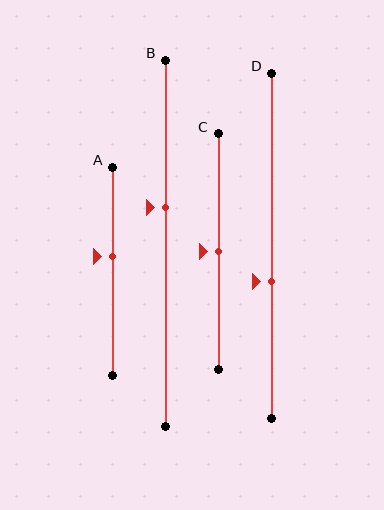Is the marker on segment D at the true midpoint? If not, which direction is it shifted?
No, the marker on segment D is shifted downward by about 10% of the segment length.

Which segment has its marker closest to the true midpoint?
Segment C has its marker closest to the true midpoint.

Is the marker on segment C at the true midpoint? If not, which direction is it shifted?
Yes, the marker on segment C is at the true midpoint.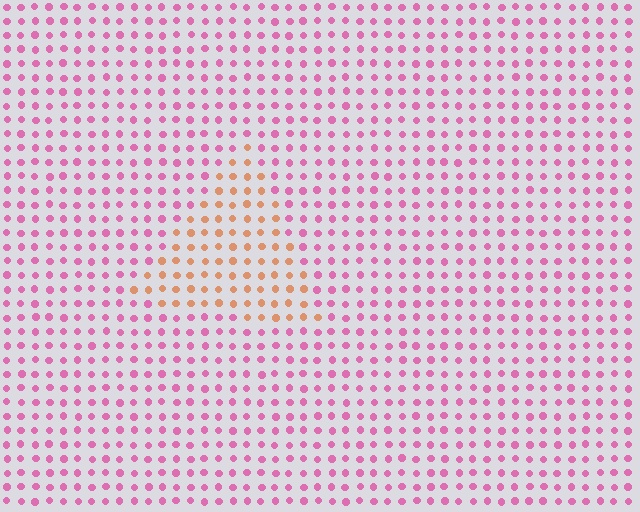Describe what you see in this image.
The image is filled with small pink elements in a uniform arrangement. A triangle-shaped region is visible where the elements are tinted to a slightly different hue, forming a subtle color boundary.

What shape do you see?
I see a triangle.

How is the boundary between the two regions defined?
The boundary is defined purely by a slight shift in hue (about 56 degrees). Spacing, size, and orientation are identical on both sides.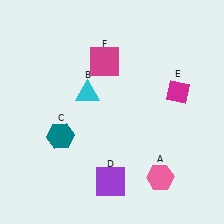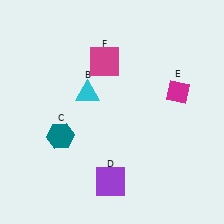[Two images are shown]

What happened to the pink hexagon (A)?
The pink hexagon (A) was removed in Image 2. It was in the bottom-right area of Image 1.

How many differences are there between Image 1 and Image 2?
There is 1 difference between the two images.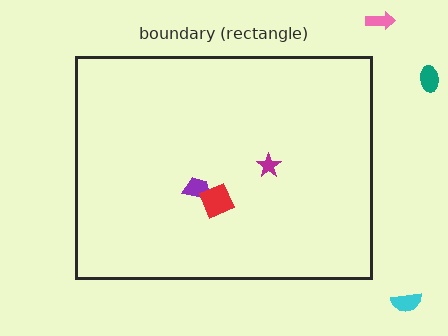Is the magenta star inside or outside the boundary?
Inside.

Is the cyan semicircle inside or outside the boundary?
Outside.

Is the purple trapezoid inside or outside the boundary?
Inside.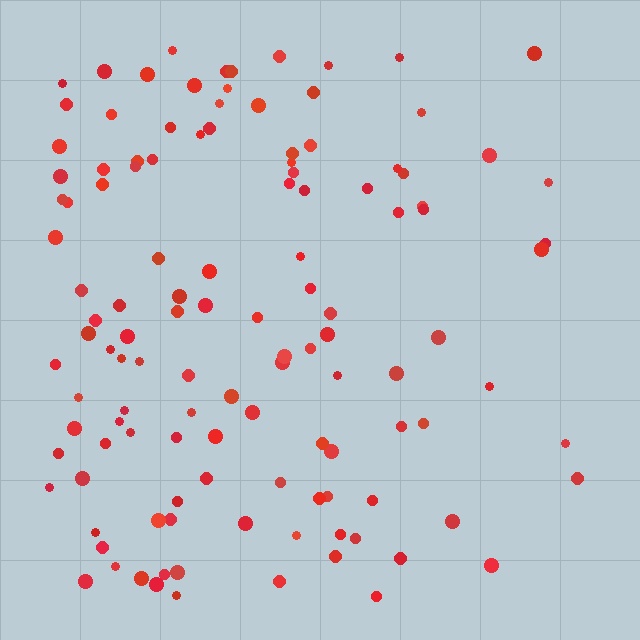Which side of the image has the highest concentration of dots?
The left.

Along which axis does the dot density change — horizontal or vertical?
Horizontal.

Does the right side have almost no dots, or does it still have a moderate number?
Still a moderate number, just noticeably fewer than the left.